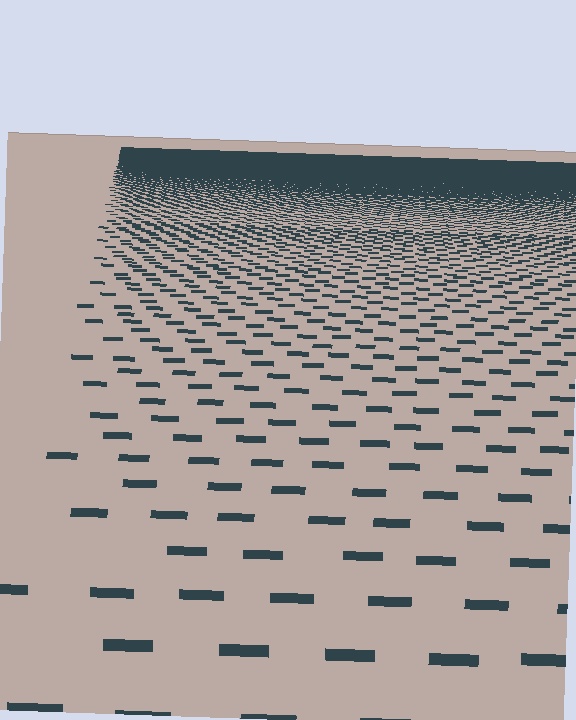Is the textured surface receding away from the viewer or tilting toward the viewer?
The surface is receding away from the viewer. Texture elements get smaller and denser toward the top.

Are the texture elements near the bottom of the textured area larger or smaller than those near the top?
Larger. Near the bottom, elements are closer to the viewer and appear at a bigger on-screen size.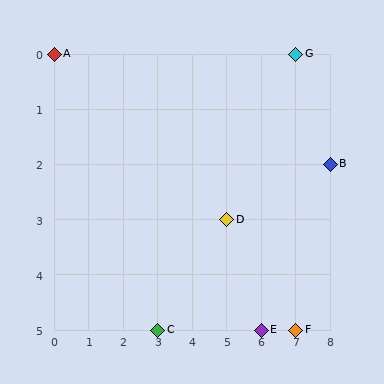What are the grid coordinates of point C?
Point C is at grid coordinates (3, 5).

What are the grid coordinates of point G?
Point G is at grid coordinates (7, 0).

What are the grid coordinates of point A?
Point A is at grid coordinates (0, 0).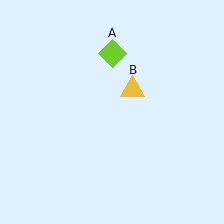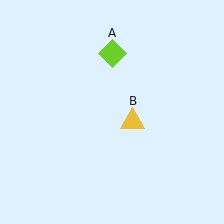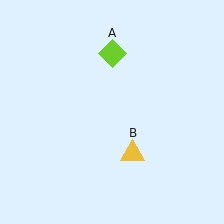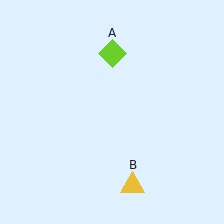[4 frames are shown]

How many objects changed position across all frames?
1 object changed position: yellow triangle (object B).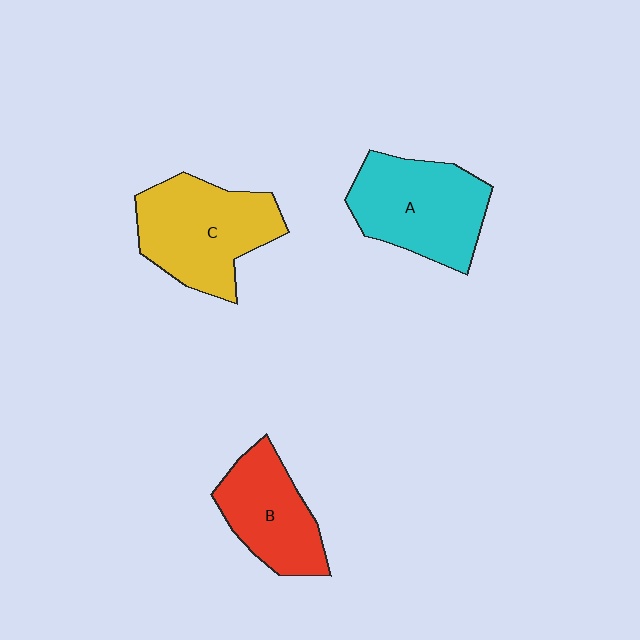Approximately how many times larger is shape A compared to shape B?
Approximately 1.3 times.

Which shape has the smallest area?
Shape B (red).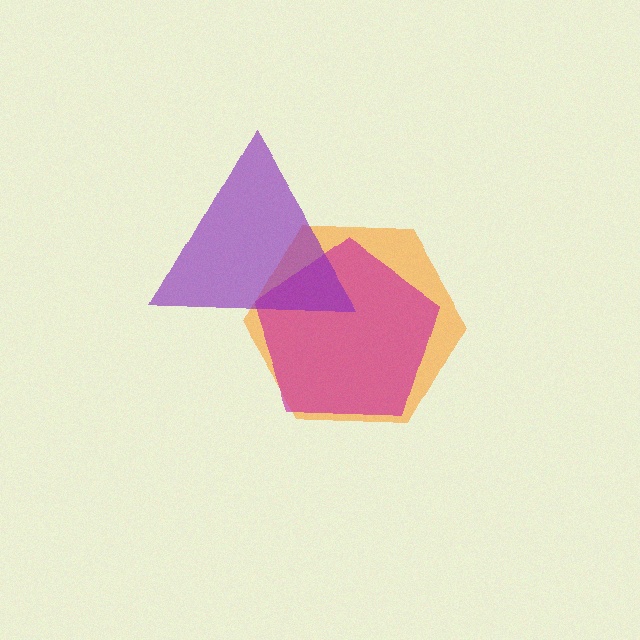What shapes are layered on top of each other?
The layered shapes are: an orange hexagon, a magenta pentagon, a purple triangle.